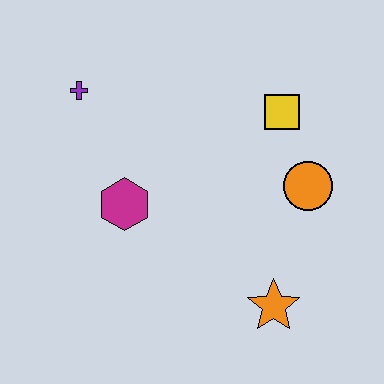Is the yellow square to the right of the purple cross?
Yes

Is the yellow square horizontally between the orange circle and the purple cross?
Yes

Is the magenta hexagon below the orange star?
No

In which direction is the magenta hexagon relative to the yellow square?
The magenta hexagon is to the left of the yellow square.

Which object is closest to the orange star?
The orange circle is closest to the orange star.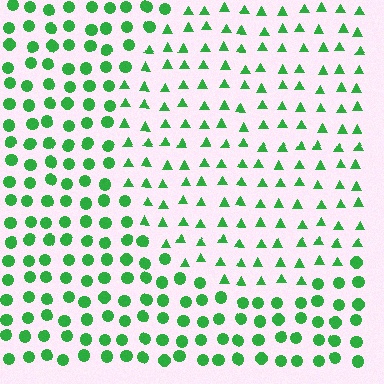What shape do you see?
I see a circle.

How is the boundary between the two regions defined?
The boundary is defined by a change in element shape: triangles inside vs. circles outside. All elements share the same color and spacing.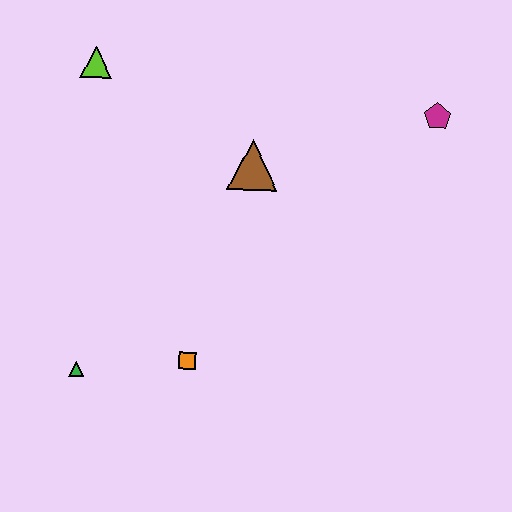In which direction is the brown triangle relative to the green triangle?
The brown triangle is above the green triangle.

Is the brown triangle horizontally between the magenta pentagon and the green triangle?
Yes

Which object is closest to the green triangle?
The orange square is closest to the green triangle.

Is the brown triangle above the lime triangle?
No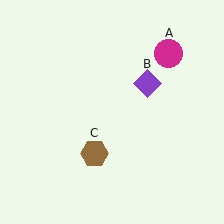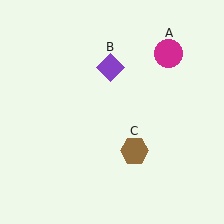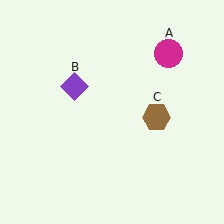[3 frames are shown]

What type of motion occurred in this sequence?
The purple diamond (object B), brown hexagon (object C) rotated counterclockwise around the center of the scene.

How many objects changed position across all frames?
2 objects changed position: purple diamond (object B), brown hexagon (object C).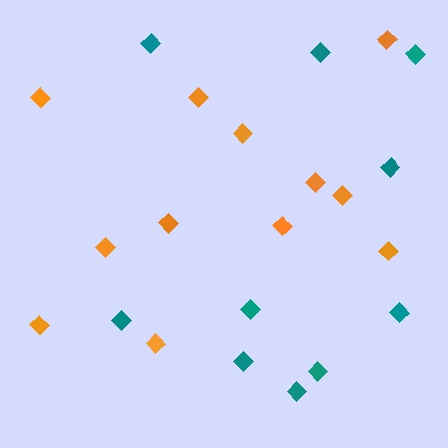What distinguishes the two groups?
There are 2 groups: one group of orange diamonds (12) and one group of teal diamonds (10).